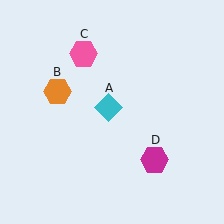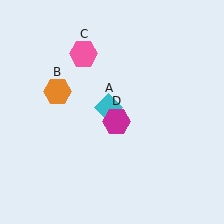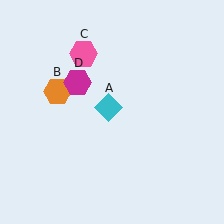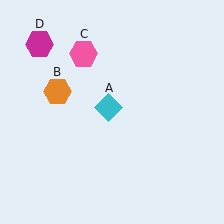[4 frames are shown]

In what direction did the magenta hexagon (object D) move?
The magenta hexagon (object D) moved up and to the left.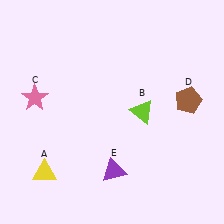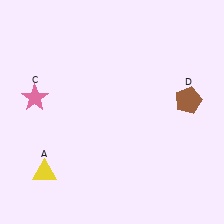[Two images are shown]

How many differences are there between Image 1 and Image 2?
There are 2 differences between the two images.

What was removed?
The purple triangle (E), the lime triangle (B) were removed in Image 2.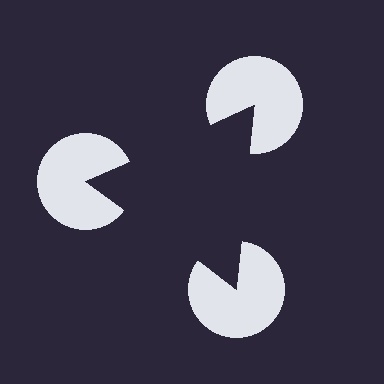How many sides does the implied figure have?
3 sides.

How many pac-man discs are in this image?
There are 3 — one at each vertex of the illusory triangle.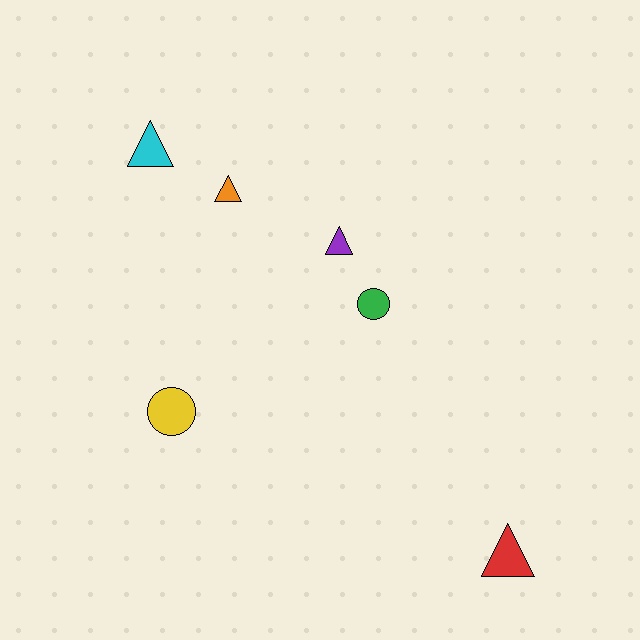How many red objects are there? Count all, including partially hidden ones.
There is 1 red object.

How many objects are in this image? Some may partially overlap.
There are 6 objects.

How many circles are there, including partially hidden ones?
There are 2 circles.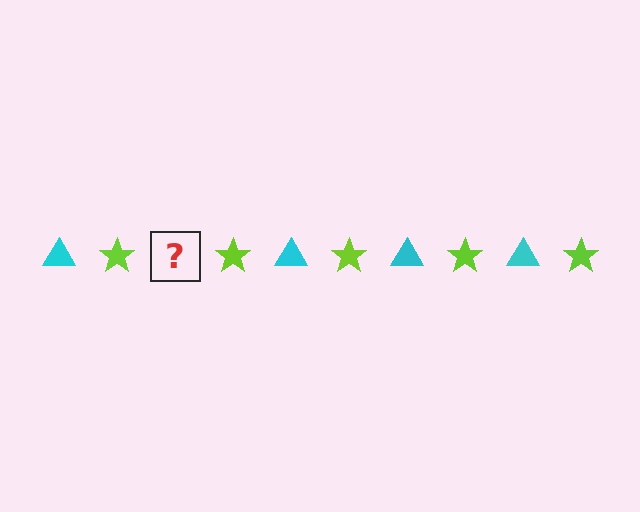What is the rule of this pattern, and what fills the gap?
The rule is that the pattern alternates between cyan triangle and lime star. The gap should be filled with a cyan triangle.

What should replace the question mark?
The question mark should be replaced with a cyan triangle.